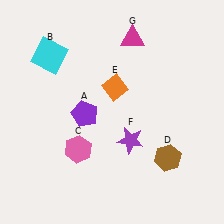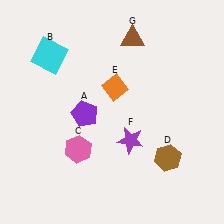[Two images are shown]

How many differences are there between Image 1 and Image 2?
There is 1 difference between the two images.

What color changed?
The triangle (G) changed from magenta in Image 1 to brown in Image 2.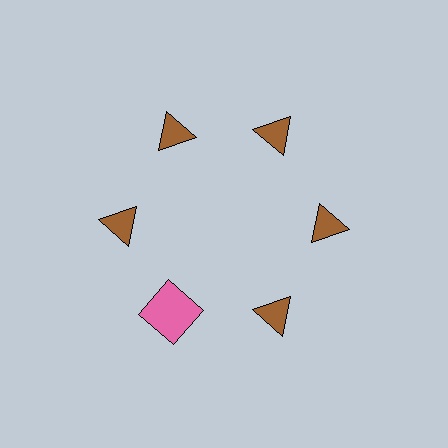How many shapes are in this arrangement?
There are 6 shapes arranged in a ring pattern.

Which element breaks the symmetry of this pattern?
The pink square at roughly the 7 o'clock position breaks the symmetry. All other shapes are brown triangles.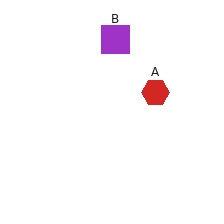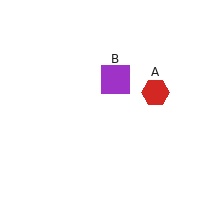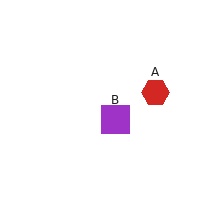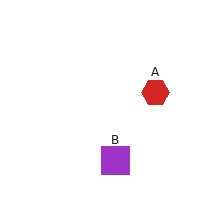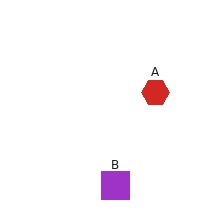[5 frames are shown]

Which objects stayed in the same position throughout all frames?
Red hexagon (object A) remained stationary.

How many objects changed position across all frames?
1 object changed position: purple square (object B).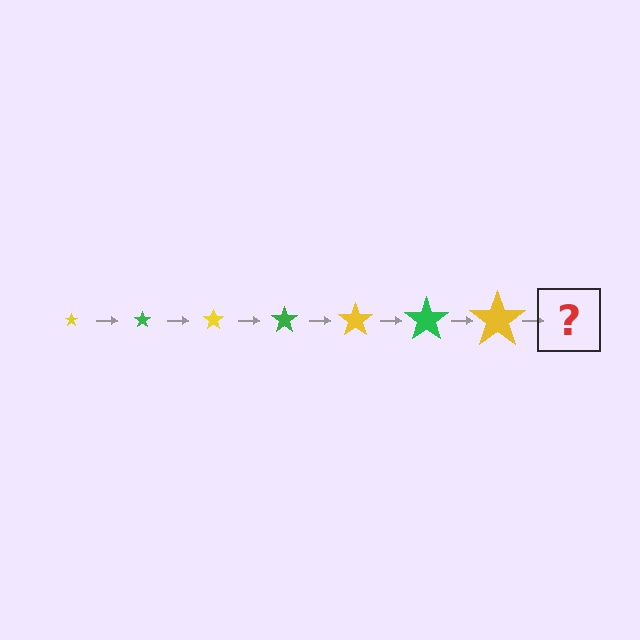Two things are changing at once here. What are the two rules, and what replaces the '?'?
The two rules are that the star grows larger each step and the color cycles through yellow and green. The '?' should be a green star, larger than the previous one.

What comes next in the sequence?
The next element should be a green star, larger than the previous one.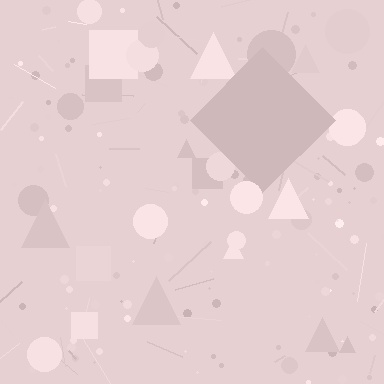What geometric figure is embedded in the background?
A diamond is embedded in the background.